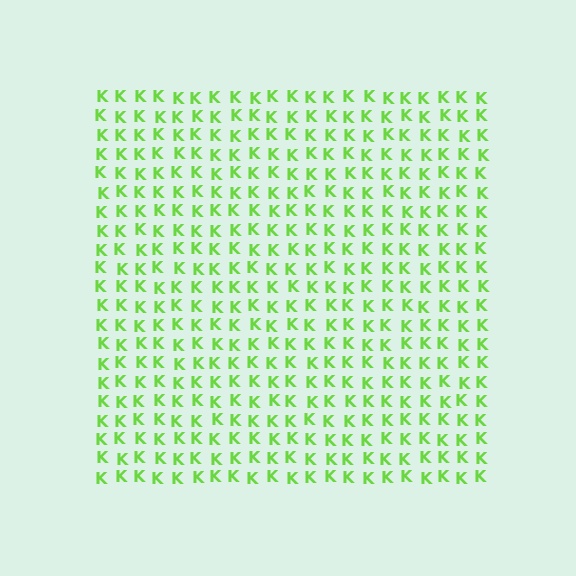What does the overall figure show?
The overall figure shows a square.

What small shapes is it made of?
It is made of small letter K's.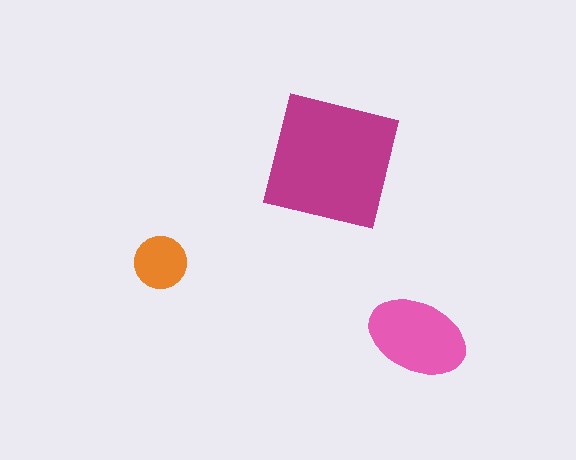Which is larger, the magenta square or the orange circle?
The magenta square.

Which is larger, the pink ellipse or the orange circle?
The pink ellipse.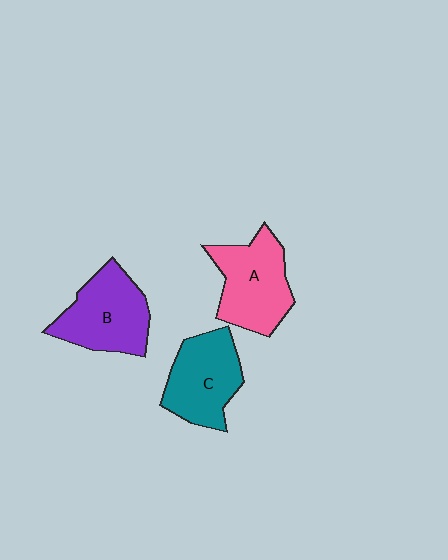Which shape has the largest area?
Shape A (pink).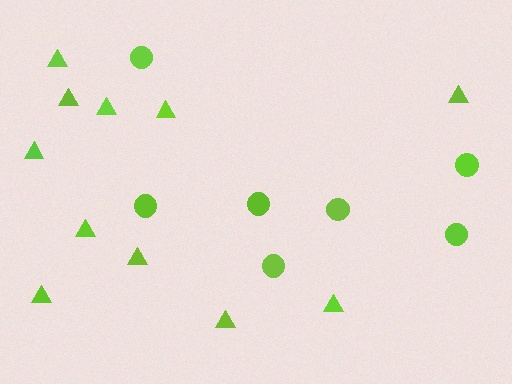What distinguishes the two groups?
There are 2 groups: one group of circles (7) and one group of triangles (11).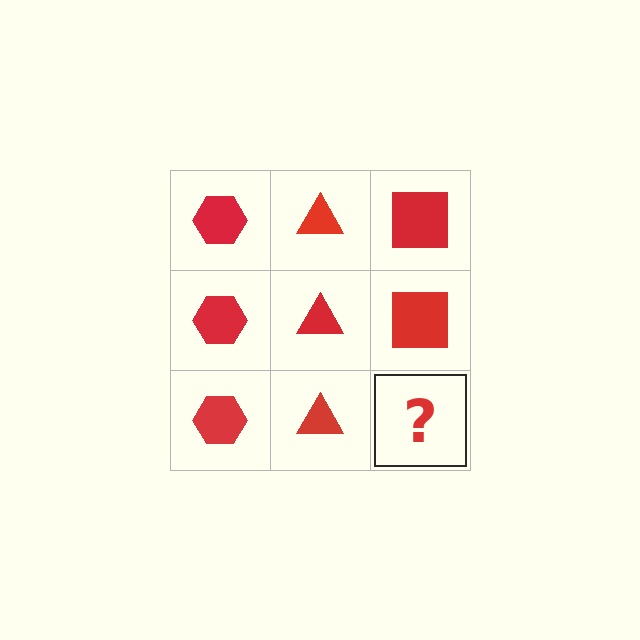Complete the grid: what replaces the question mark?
The question mark should be replaced with a red square.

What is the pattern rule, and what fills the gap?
The rule is that each column has a consistent shape. The gap should be filled with a red square.